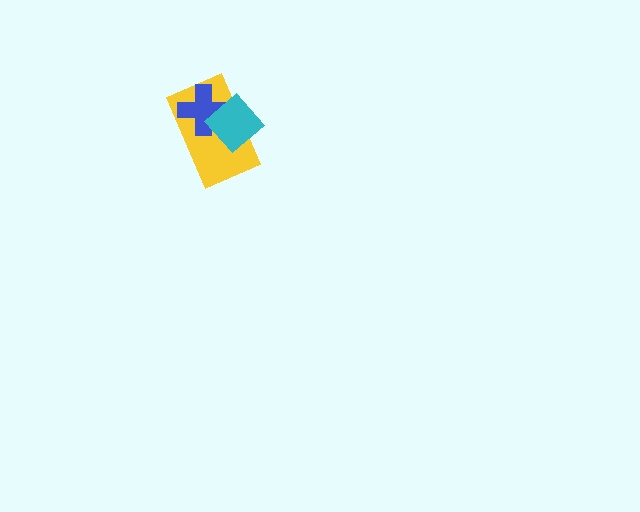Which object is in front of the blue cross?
The cyan diamond is in front of the blue cross.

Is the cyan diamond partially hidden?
No, no other shape covers it.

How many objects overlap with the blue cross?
2 objects overlap with the blue cross.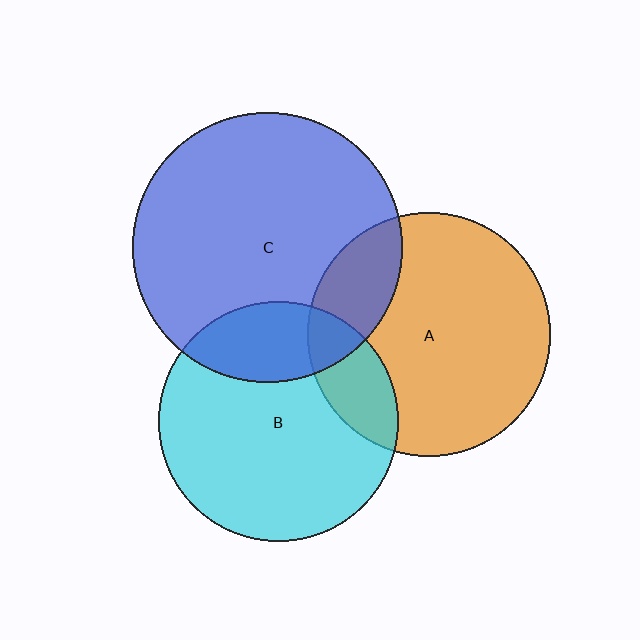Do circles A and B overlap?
Yes.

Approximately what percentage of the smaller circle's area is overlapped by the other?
Approximately 15%.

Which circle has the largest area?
Circle C (blue).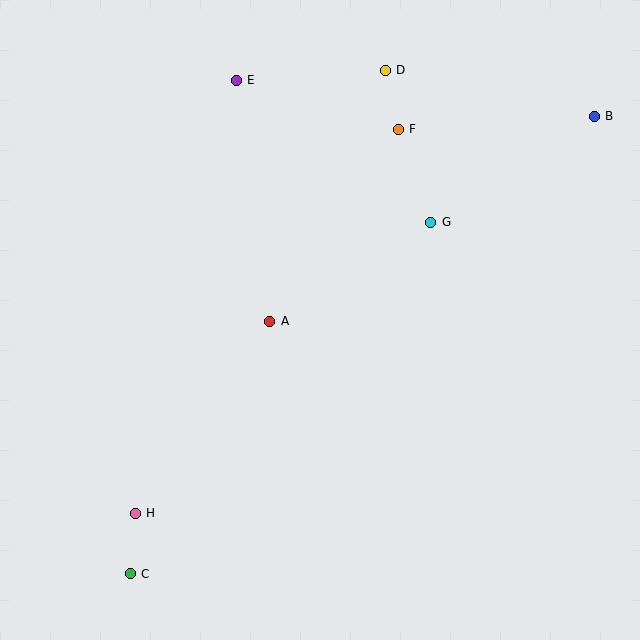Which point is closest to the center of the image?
Point A at (270, 321) is closest to the center.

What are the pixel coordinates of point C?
Point C is at (130, 574).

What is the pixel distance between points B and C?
The distance between B and C is 652 pixels.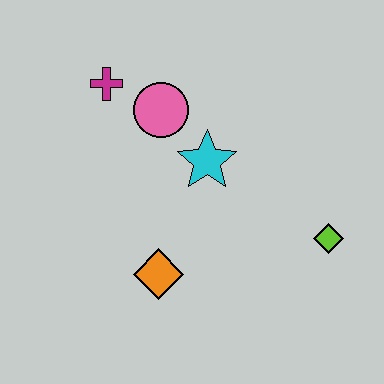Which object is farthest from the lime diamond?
The magenta cross is farthest from the lime diamond.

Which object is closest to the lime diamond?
The cyan star is closest to the lime diamond.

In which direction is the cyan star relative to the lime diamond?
The cyan star is to the left of the lime diamond.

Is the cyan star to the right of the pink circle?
Yes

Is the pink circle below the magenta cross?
Yes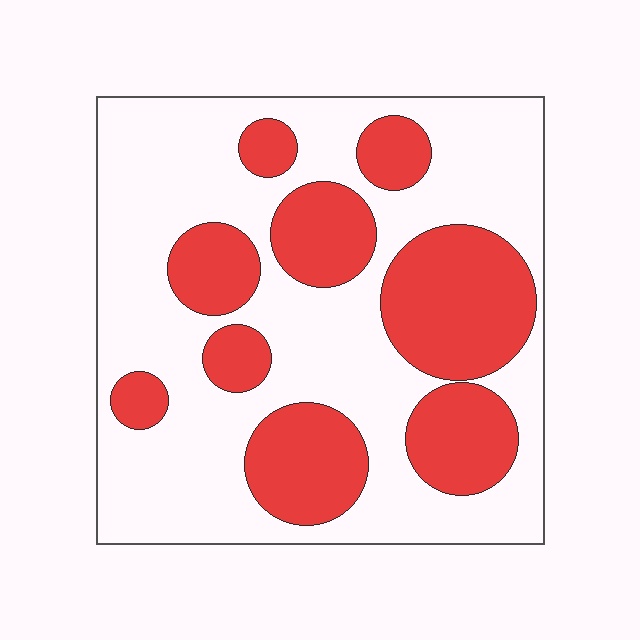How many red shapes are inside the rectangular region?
9.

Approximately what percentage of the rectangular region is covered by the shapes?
Approximately 35%.